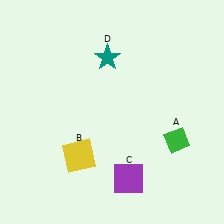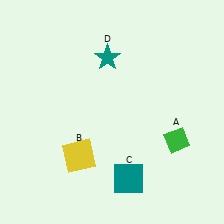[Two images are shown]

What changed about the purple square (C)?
In Image 1, C is purple. In Image 2, it changed to teal.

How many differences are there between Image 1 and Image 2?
There is 1 difference between the two images.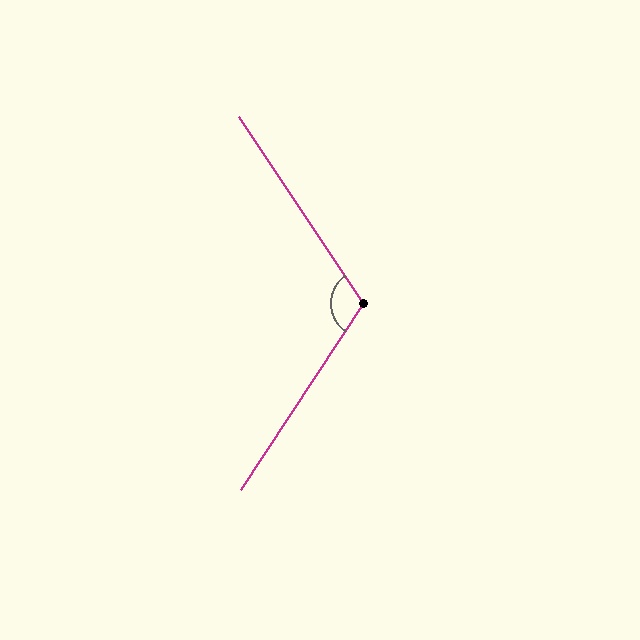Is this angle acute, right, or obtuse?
It is obtuse.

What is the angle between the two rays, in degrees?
Approximately 113 degrees.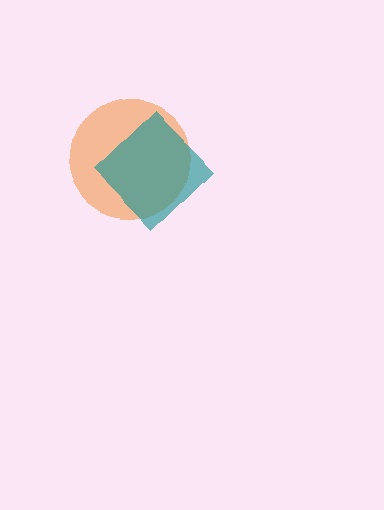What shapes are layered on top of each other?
The layered shapes are: an orange circle, a teal diamond.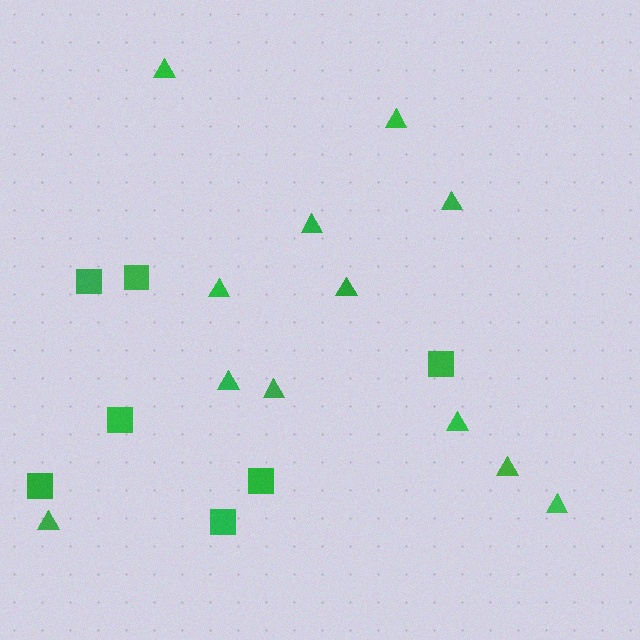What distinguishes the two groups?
There are 2 groups: one group of triangles (12) and one group of squares (7).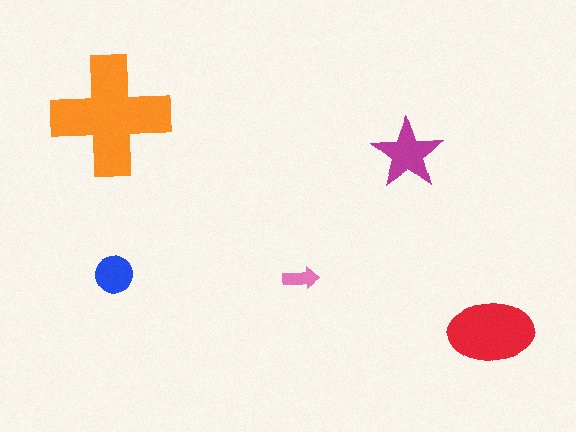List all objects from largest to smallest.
The orange cross, the red ellipse, the magenta star, the blue circle, the pink arrow.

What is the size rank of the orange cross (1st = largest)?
1st.